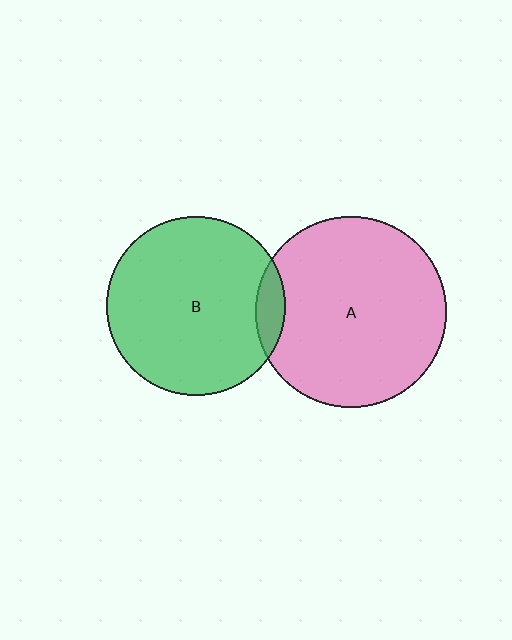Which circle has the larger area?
Circle A (pink).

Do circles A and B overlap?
Yes.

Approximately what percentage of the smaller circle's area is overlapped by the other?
Approximately 10%.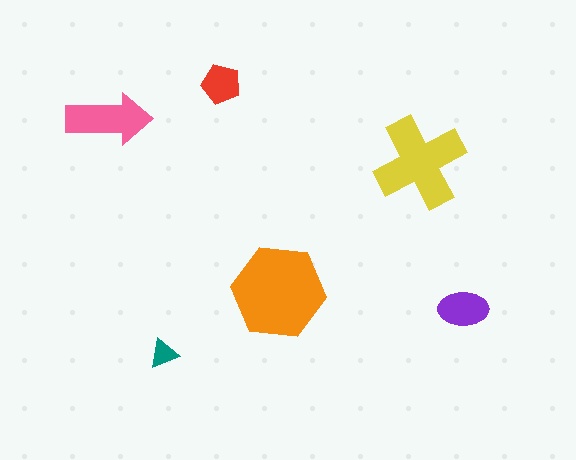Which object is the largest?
The orange hexagon.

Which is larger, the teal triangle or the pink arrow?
The pink arrow.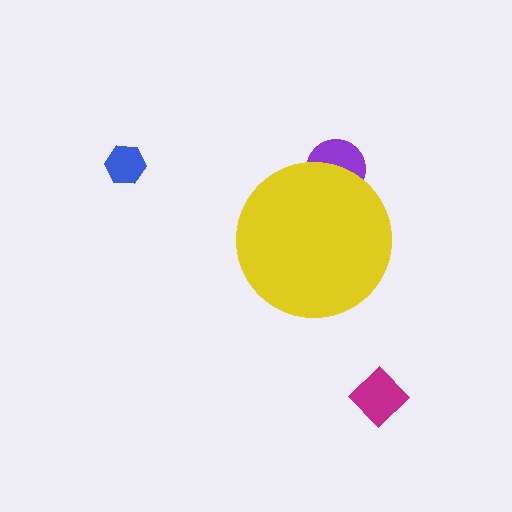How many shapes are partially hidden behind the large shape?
1 shape is partially hidden.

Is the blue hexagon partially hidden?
No, the blue hexagon is fully visible.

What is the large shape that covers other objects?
A yellow circle.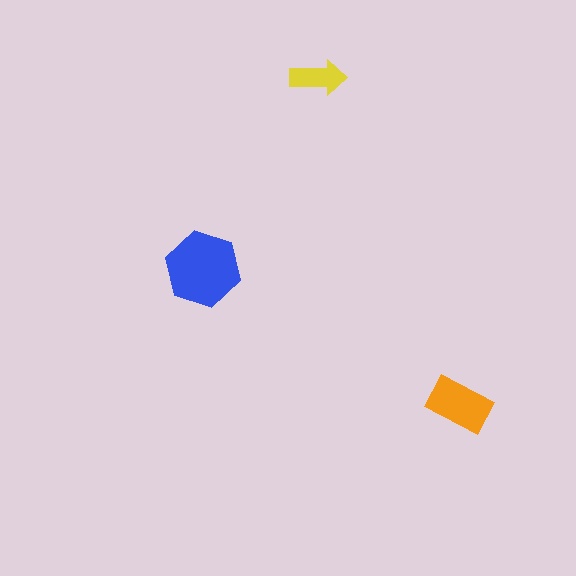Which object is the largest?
The blue hexagon.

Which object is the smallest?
The yellow arrow.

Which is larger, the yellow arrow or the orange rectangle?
The orange rectangle.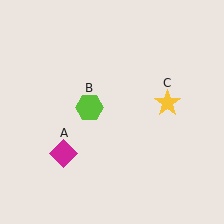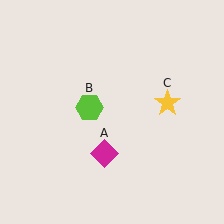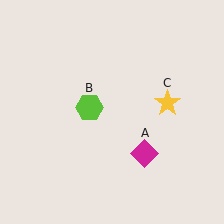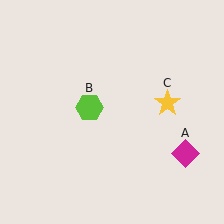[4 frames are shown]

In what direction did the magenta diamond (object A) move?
The magenta diamond (object A) moved right.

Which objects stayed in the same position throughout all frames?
Lime hexagon (object B) and yellow star (object C) remained stationary.